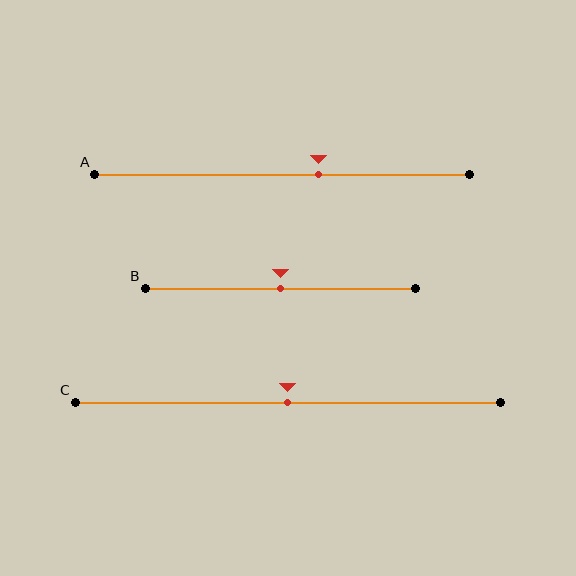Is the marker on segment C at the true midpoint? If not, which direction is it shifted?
Yes, the marker on segment C is at the true midpoint.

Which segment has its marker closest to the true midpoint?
Segment B has its marker closest to the true midpoint.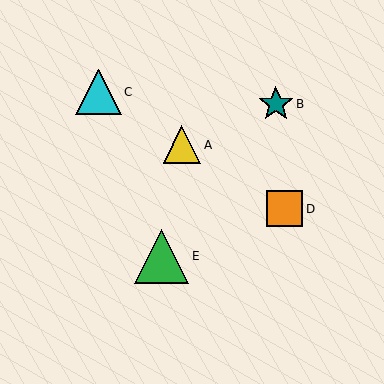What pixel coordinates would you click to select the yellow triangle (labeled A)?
Click at (182, 145) to select the yellow triangle A.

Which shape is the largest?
The green triangle (labeled E) is the largest.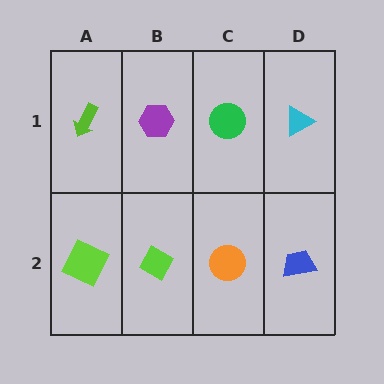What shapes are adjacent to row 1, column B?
A lime diamond (row 2, column B), a lime arrow (row 1, column A), a green circle (row 1, column C).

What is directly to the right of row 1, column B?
A green circle.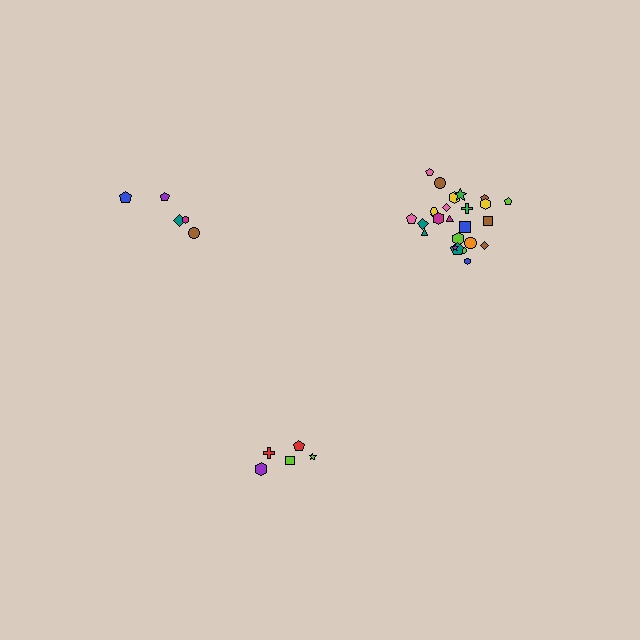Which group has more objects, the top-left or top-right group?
The top-right group.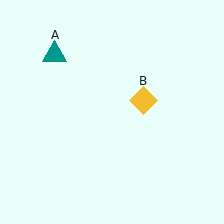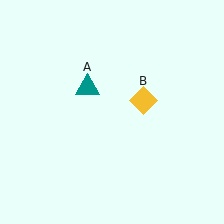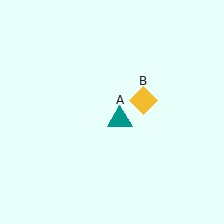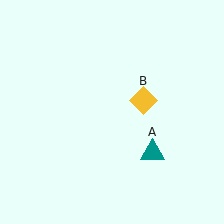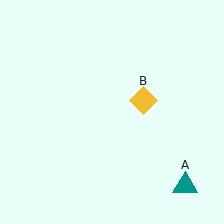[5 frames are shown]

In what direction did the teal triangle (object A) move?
The teal triangle (object A) moved down and to the right.